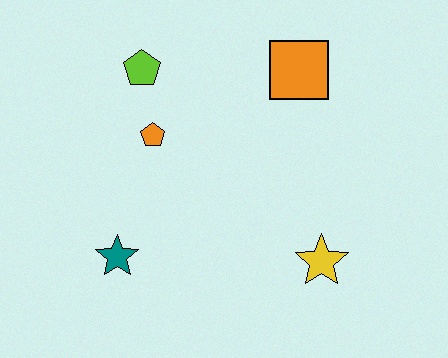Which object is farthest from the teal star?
The orange square is farthest from the teal star.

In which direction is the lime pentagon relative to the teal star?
The lime pentagon is above the teal star.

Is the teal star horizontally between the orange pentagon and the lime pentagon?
No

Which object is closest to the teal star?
The orange pentagon is closest to the teal star.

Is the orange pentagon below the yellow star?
No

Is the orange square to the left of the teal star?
No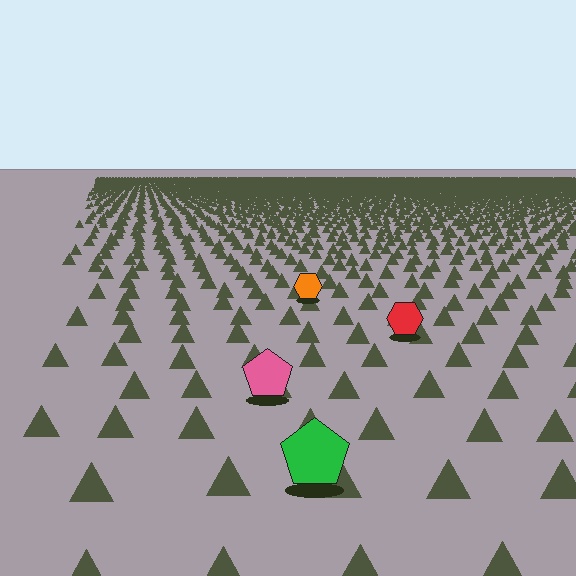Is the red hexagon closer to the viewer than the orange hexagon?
Yes. The red hexagon is closer — you can tell from the texture gradient: the ground texture is coarser near it.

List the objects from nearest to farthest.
From nearest to farthest: the green pentagon, the pink pentagon, the red hexagon, the orange hexagon.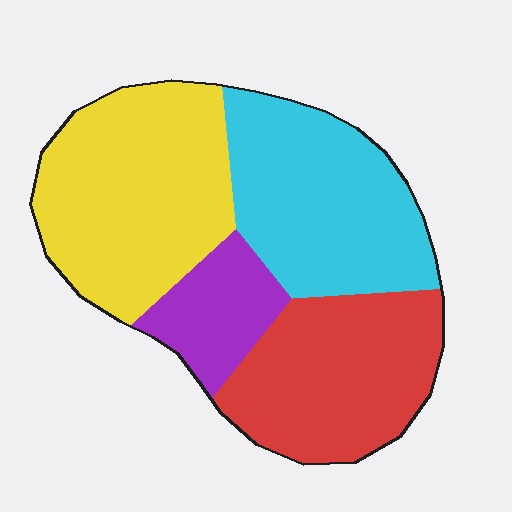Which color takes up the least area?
Purple, at roughly 10%.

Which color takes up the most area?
Yellow, at roughly 35%.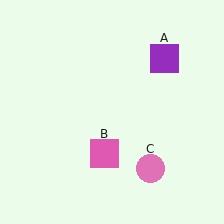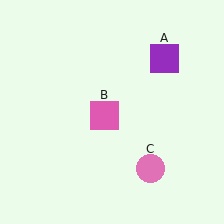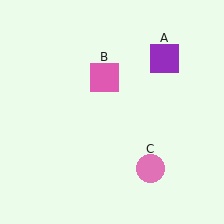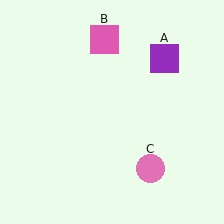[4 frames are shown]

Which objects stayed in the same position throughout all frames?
Purple square (object A) and pink circle (object C) remained stationary.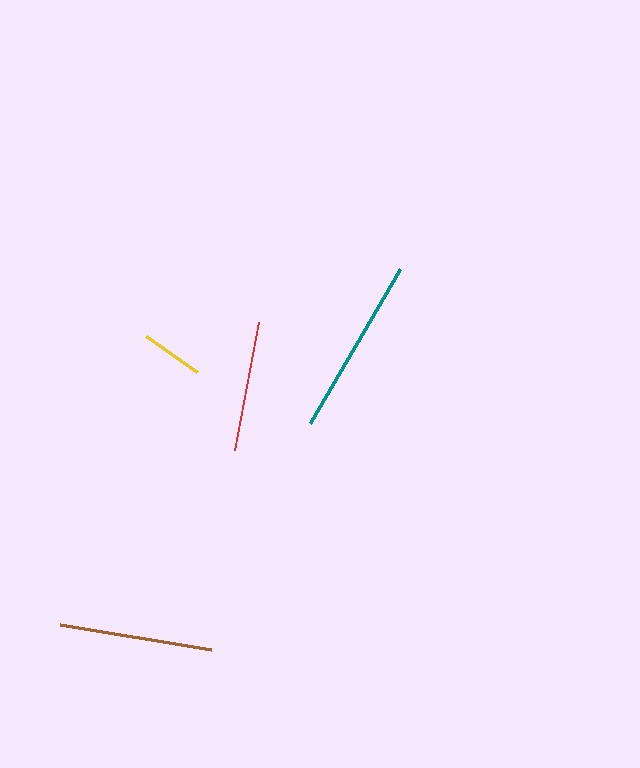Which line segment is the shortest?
The yellow line is the shortest at approximately 62 pixels.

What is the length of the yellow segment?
The yellow segment is approximately 62 pixels long.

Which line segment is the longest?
The teal line is the longest at approximately 178 pixels.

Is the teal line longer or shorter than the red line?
The teal line is longer than the red line.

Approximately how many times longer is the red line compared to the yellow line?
The red line is approximately 2.1 times the length of the yellow line.